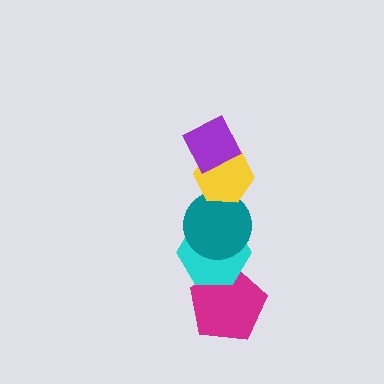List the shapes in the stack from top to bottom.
From top to bottom: the purple diamond, the yellow hexagon, the teal circle, the cyan hexagon, the magenta pentagon.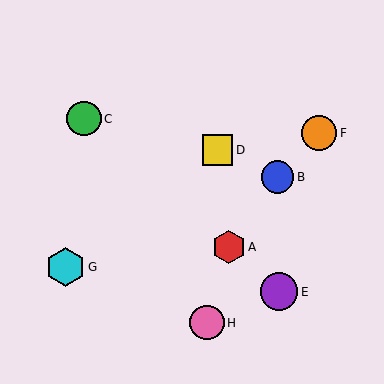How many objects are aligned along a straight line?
3 objects (A, C, E) are aligned along a straight line.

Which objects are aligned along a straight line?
Objects A, C, E are aligned along a straight line.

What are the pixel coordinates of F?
Object F is at (319, 133).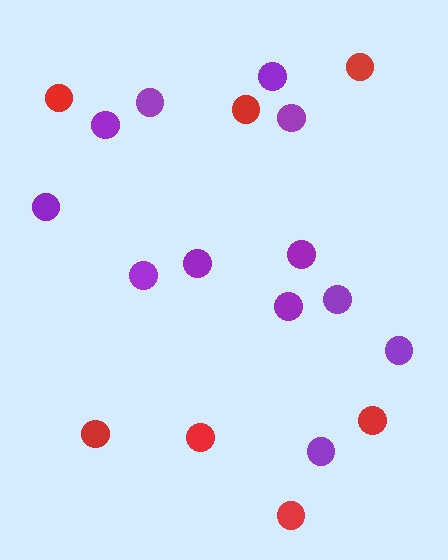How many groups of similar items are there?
There are 2 groups: one group of red circles (7) and one group of purple circles (12).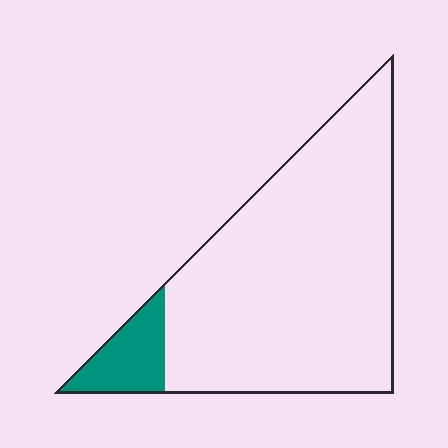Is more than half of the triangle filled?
No.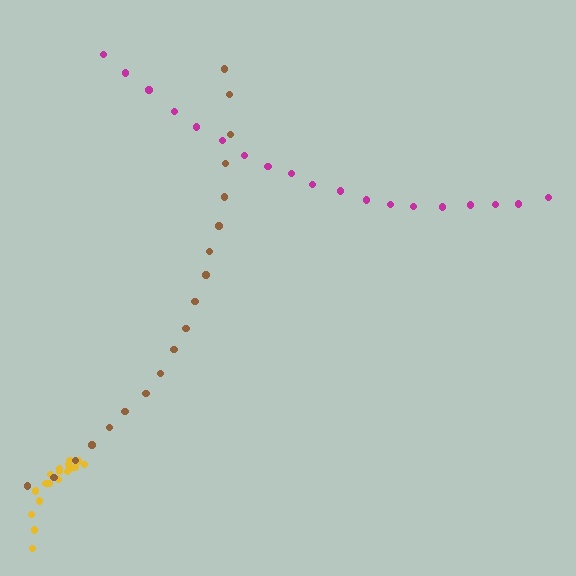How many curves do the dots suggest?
There are 3 distinct paths.